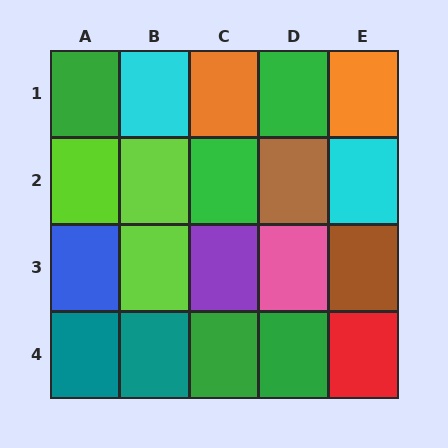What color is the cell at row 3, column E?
Brown.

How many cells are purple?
1 cell is purple.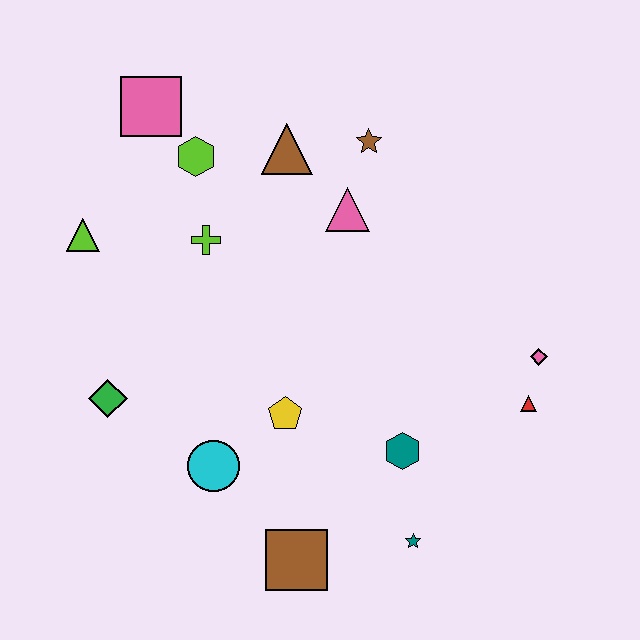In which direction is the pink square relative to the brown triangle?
The pink square is to the left of the brown triangle.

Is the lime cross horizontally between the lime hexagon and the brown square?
Yes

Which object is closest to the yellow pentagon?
The cyan circle is closest to the yellow pentagon.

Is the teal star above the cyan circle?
No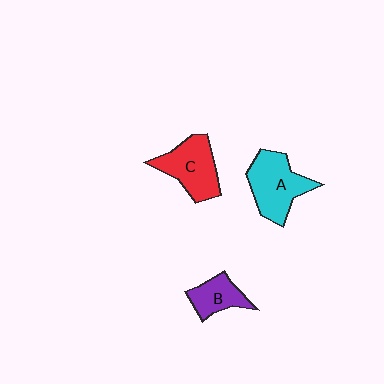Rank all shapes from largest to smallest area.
From largest to smallest: A (cyan), C (red), B (purple).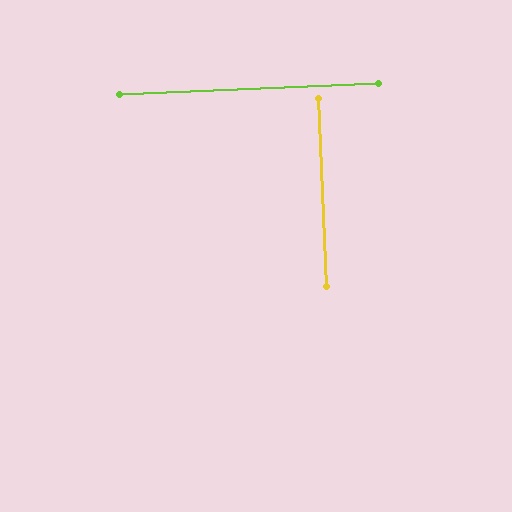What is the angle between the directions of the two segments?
Approximately 90 degrees.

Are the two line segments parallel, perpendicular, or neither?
Perpendicular — they meet at approximately 90°.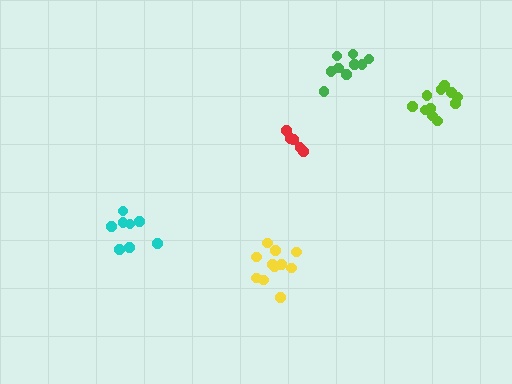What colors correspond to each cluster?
The clusters are colored: cyan, green, lime, yellow, red.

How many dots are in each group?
Group 1: 8 dots, Group 2: 9 dots, Group 3: 11 dots, Group 4: 11 dots, Group 5: 5 dots (44 total).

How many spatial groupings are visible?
There are 5 spatial groupings.